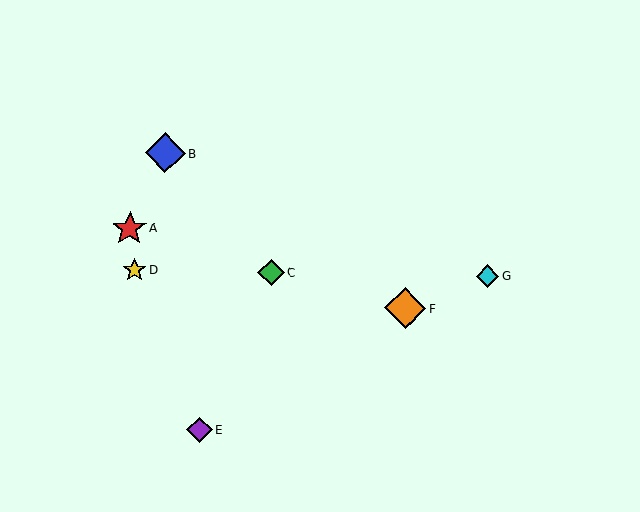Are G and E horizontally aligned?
No, G is at y≈276 and E is at y≈430.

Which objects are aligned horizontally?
Objects C, D, G are aligned horizontally.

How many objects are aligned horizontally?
3 objects (C, D, G) are aligned horizontally.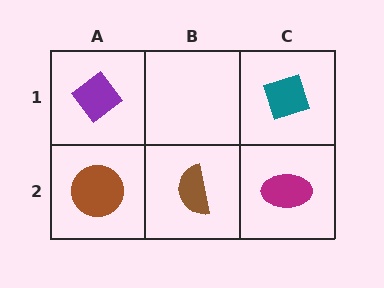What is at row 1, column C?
A teal diamond.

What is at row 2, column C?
A magenta ellipse.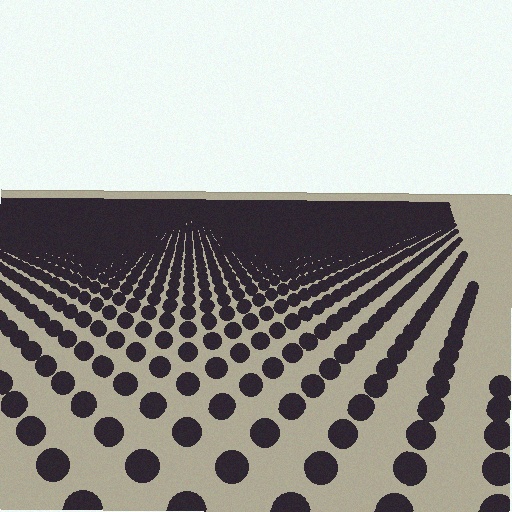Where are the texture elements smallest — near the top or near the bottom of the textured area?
Near the top.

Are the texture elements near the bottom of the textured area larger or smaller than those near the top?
Larger. Near the bottom, elements are closer to the viewer and appear at a bigger on-screen size.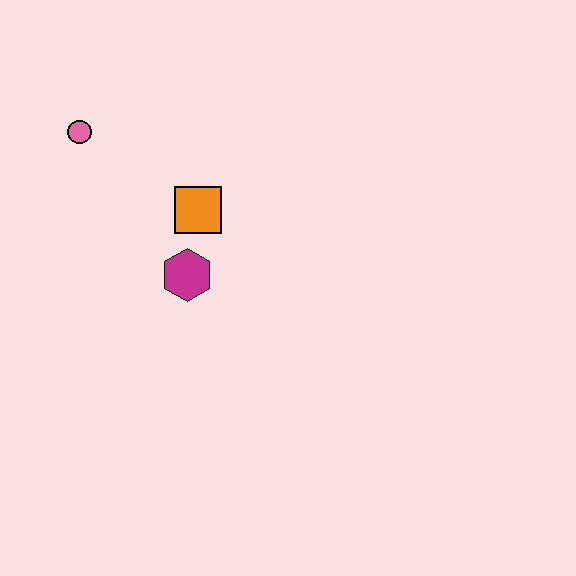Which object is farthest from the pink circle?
The magenta hexagon is farthest from the pink circle.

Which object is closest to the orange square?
The magenta hexagon is closest to the orange square.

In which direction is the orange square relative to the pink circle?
The orange square is to the right of the pink circle.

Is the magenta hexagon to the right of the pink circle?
Yes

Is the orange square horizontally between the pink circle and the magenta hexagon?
No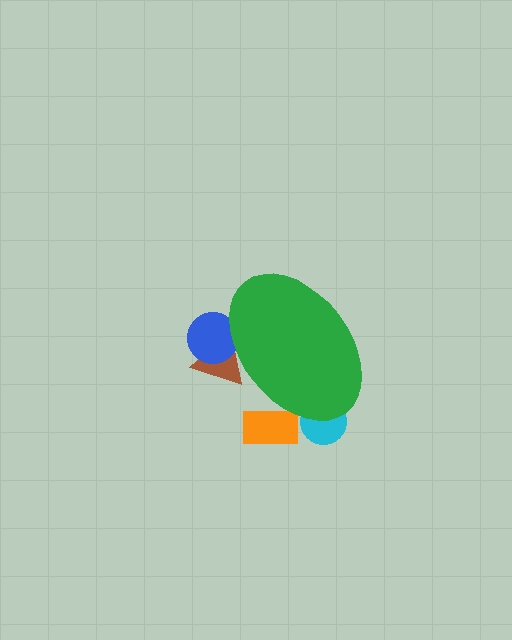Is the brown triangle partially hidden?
Yes, the brown triangle is partially hidden behind the green ellipse.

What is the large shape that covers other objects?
A green ellipse.